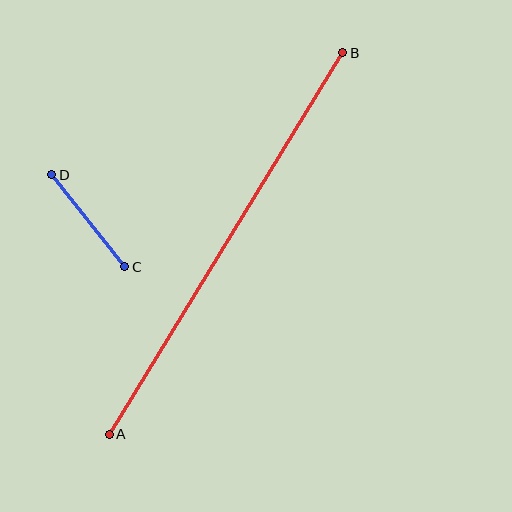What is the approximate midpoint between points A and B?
The midpoint is at approximately (226, 244) pixels.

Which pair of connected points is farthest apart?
Points A and B are farthest apart.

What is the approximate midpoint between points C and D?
The midpoint is at approximately (88, 221) pixels.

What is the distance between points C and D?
The distance is approximately 117 pixels.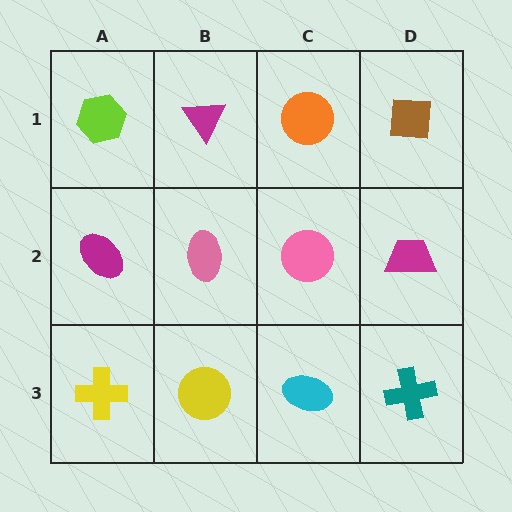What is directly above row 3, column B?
A pink ellipse.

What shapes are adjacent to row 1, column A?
A magenta ellipse (row 2, column A), a magenta triangle (row 1, column B).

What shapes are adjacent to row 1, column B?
A pink ellipse (row 2, column B), a lime hexagon (row 1, column A), an orange circle (row 1, column C).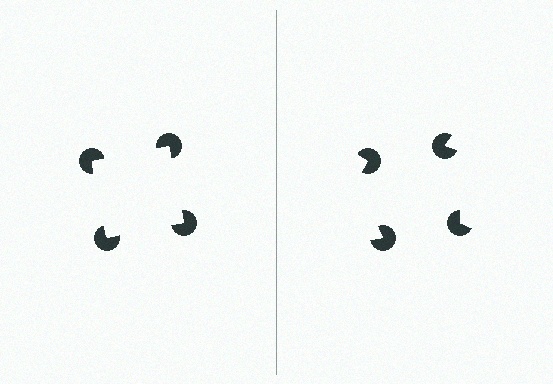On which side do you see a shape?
An illusory square appears on the left side. On the right side the wedge cuts are rotated, so no coherent shape forms.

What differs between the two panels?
The pac-man discs are positioned identically on both sides; only the wedge orientations differ. On the left they align to a square; on the right they are misaligned.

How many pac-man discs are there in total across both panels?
8 — 4 on each side.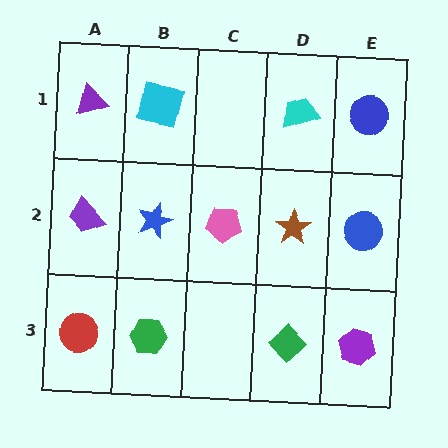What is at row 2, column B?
A blue star.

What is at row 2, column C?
A pink pentagon.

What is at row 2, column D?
A brown star.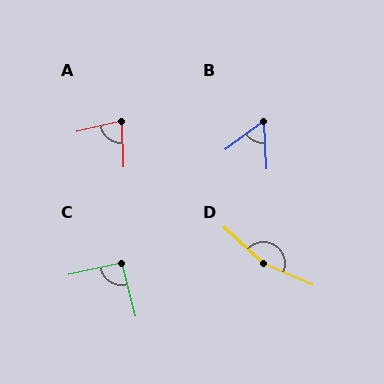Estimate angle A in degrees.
Approximately 78 degrees.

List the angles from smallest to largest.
B (56°), A (78°), C (92°), D (161°).